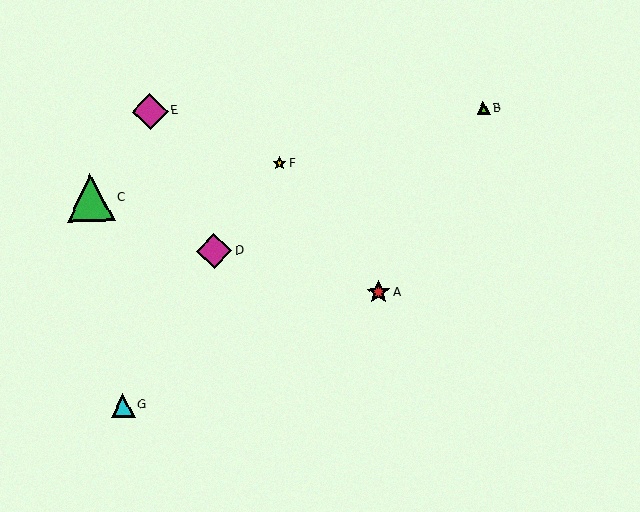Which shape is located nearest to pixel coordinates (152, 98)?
The magenta diamond (labeled E) at (150, 111) is nearest to that location.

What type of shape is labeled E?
Shape E is a magenta diamond.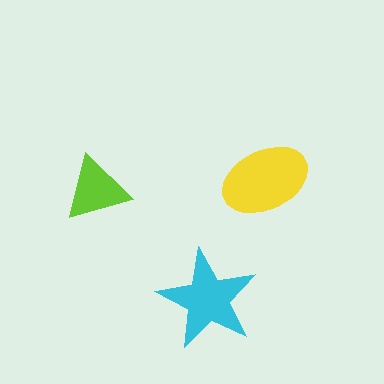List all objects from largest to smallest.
The yellow ellipse, the cyan star, the lime triangle.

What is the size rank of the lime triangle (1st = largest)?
3rd.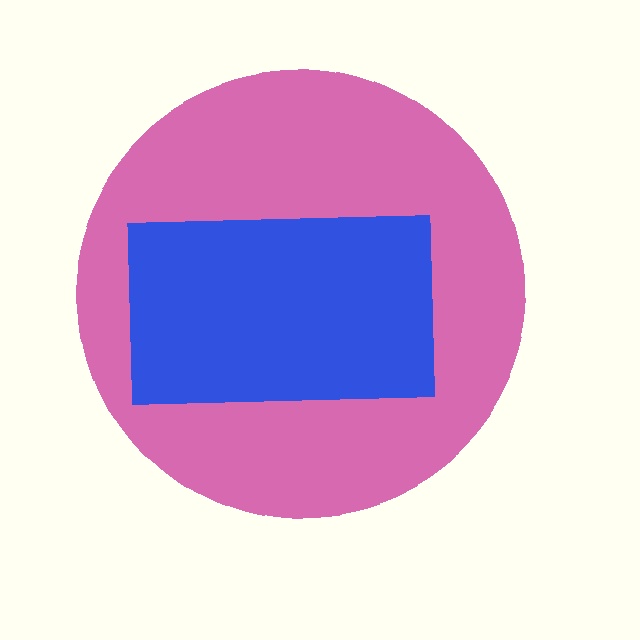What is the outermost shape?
The pink circle.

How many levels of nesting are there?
2.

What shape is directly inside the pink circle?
The blue rectangle.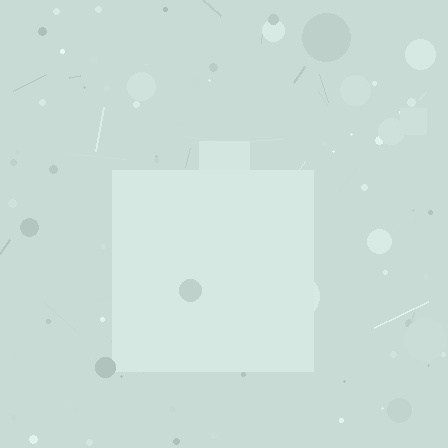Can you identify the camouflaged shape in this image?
The camouflaged shape is a square.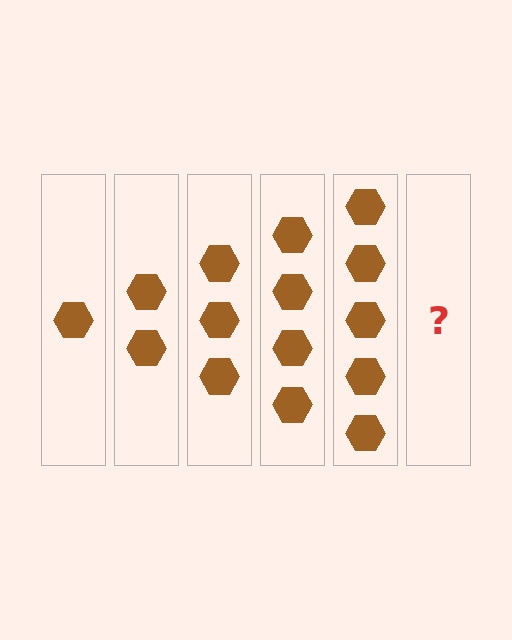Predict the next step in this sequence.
The next step is 6 hexagons.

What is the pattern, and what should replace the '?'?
The pattern is that each step adds one more hexagon. The '?' should be 6 hexagons.